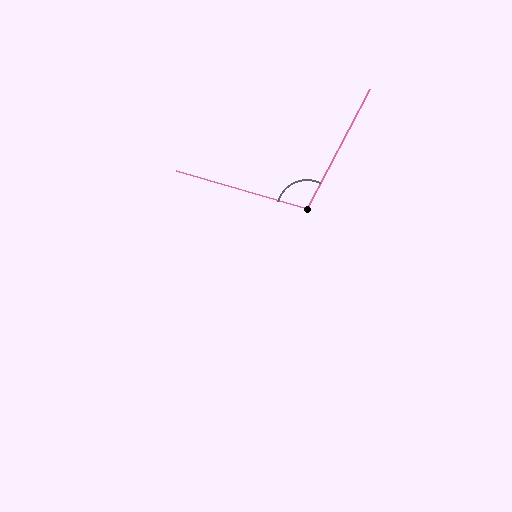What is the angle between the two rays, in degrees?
Approximately 101 degrees.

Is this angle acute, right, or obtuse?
It is obtuse.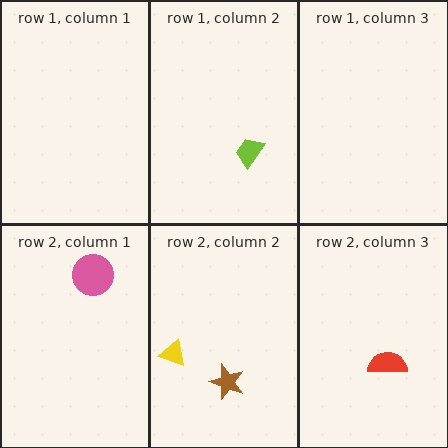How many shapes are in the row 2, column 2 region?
2.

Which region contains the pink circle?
The row 2, column 1 region.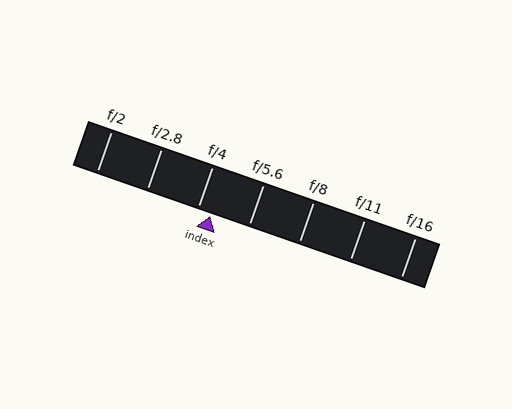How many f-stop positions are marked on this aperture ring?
There are 7 f-stop positions marked.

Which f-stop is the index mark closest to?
The index mark is closest to f/4.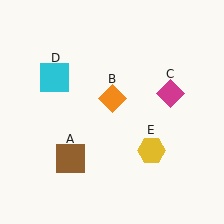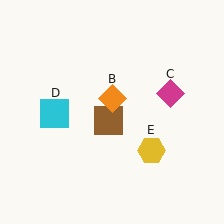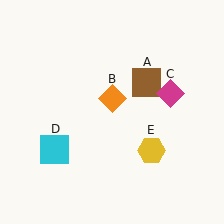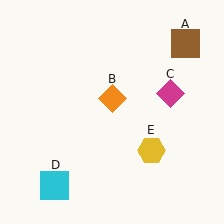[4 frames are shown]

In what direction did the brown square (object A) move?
The brown square (object A) moved up and to the right.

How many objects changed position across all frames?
2 objects changed position: brown square (object A), cyan square (object D).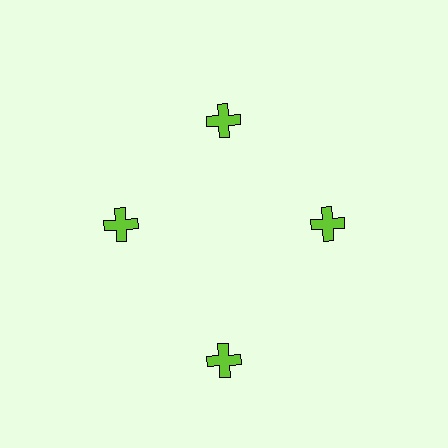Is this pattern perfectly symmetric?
No. The 4 lime crosses are arranged in a ring, but one element near the 6 o'clock position is pushed outward from the center, breaking the 4-fold rotational symmetry.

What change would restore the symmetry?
The symmetry would be restored by moving it inward, back onto the ring so that all 4 crosses sit at equal angles and equal distance from the center.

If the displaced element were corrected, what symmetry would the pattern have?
It would have 4-fold rotational symmetry — the pattern would map onto itself every 90 degrees.